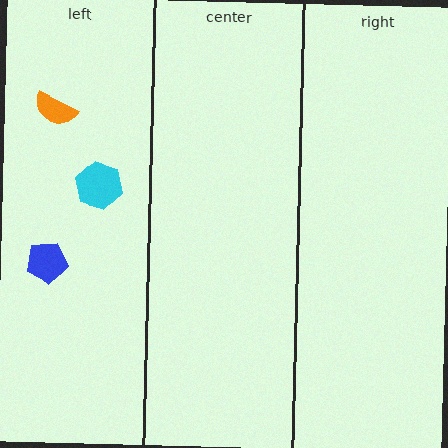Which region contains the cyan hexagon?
The left region.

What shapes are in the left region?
The orange semicircle, the blue pentagon, the cyan hexagon.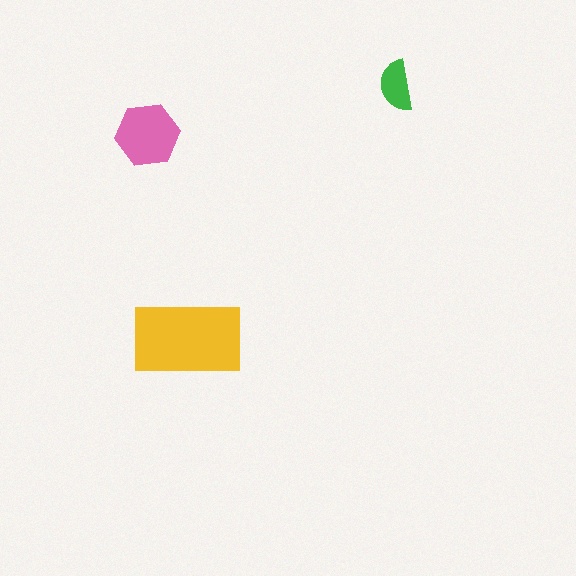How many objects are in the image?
There are 3 objects in the image.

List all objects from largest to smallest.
The yellow rectangle, the pink hexagon, the green semicircle.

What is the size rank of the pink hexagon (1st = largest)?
2nd.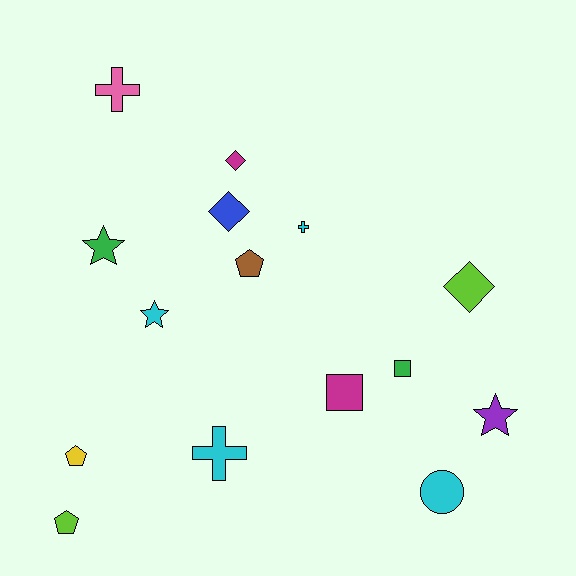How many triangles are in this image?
There are no triangles.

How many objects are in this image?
There are 15 objects.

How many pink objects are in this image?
There is 1 pink object.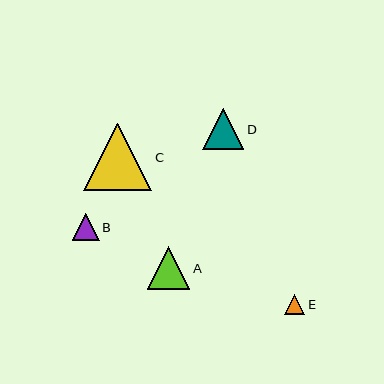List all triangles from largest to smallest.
From largest to smallest: C, A, D, B, E.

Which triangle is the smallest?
Triangle E is the smallest with a size of approximately 20 pixels.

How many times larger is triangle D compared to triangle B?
Triangle D is approximately 1.5 times the size of triangle B.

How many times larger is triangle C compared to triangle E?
Triangle C is approximately 3.4 times the size of triangle E.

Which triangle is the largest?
Triangle C is the largest with a size of approximately 68 pixels.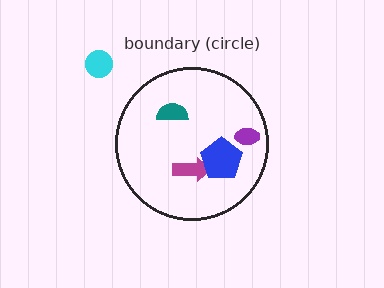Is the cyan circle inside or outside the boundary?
Outside.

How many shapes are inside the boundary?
4 inside, 1 outside.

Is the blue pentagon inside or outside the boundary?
Inside.